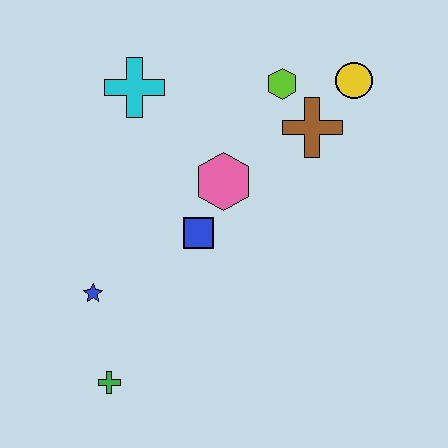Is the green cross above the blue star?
No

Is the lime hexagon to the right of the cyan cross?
Yes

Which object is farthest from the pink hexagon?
The green cross is farthest from the pink hexagon.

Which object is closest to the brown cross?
The lime hexagon is closest to the brown cross.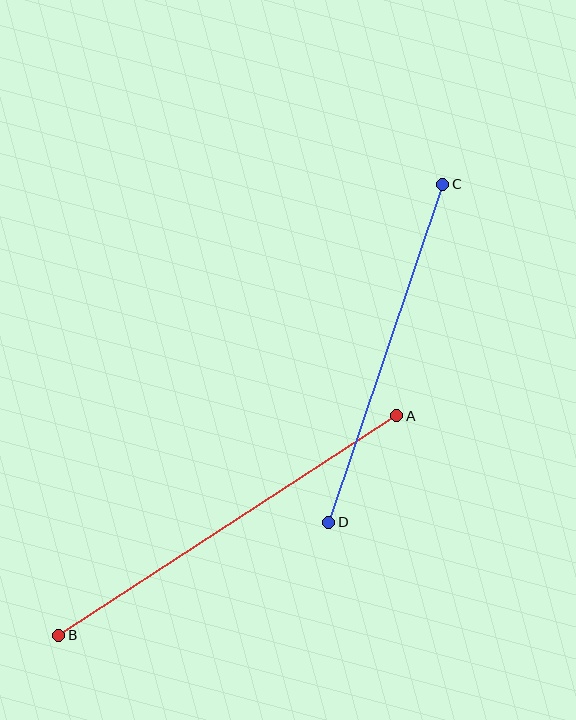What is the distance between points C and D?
The distance is approximately 357 pixels.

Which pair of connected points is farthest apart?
Points A and B are farthest apart.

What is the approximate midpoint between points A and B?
The midpoint is at approximately (228, 526) pixels.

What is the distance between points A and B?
The distance is approximately 403 pixels.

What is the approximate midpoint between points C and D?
The midpoint is at approximately (386, 353) pixels.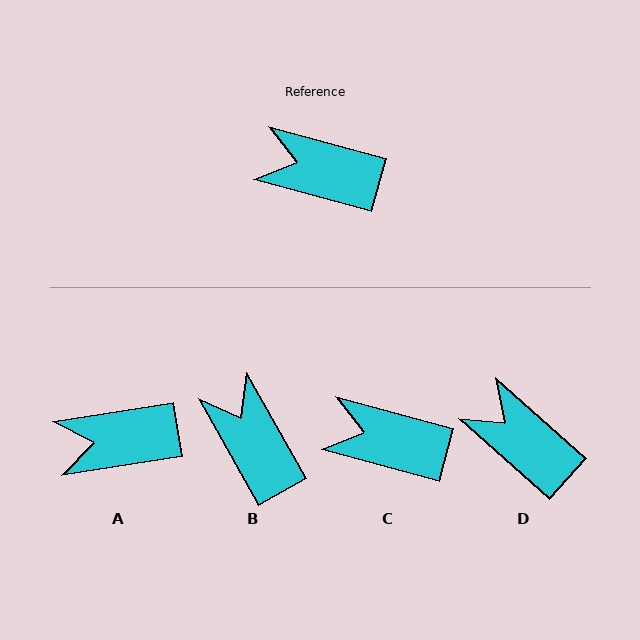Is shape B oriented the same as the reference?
No, it is off by about 46 degrees.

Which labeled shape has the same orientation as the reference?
C.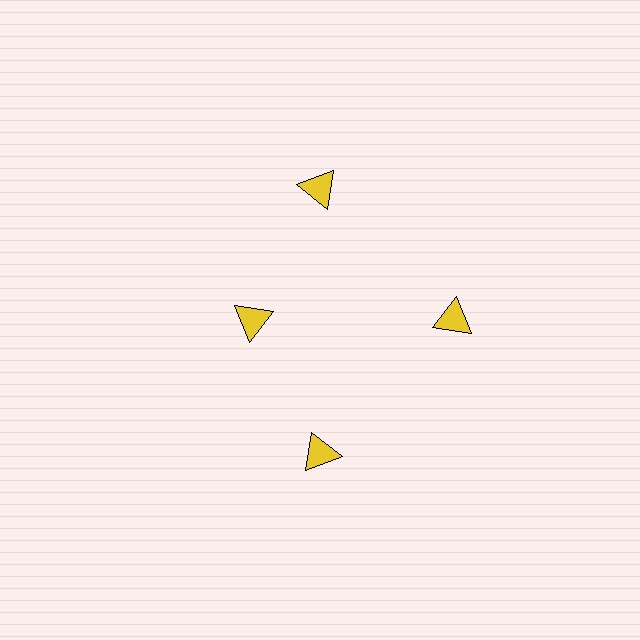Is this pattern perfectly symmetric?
No. The 4 yellow triangles are arranged in a ring, but one element near the 9 o'clock position is pulled inward toward the center, breaking the 4-fold rotational symmetry.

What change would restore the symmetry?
The symmetry would be restored by moving it outward, back onto the ring so that all 4 triangles sit at equal angles and equal distance from the center.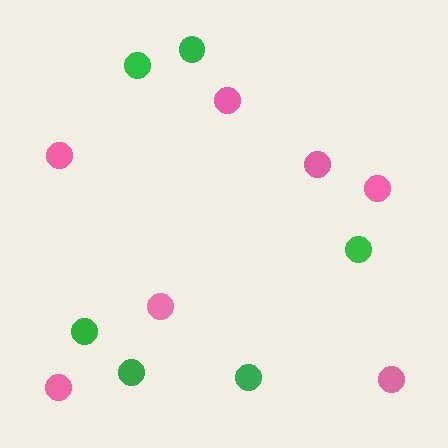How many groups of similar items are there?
There are 2 groups: one group of pink circles (7) and one group of green circles (6).